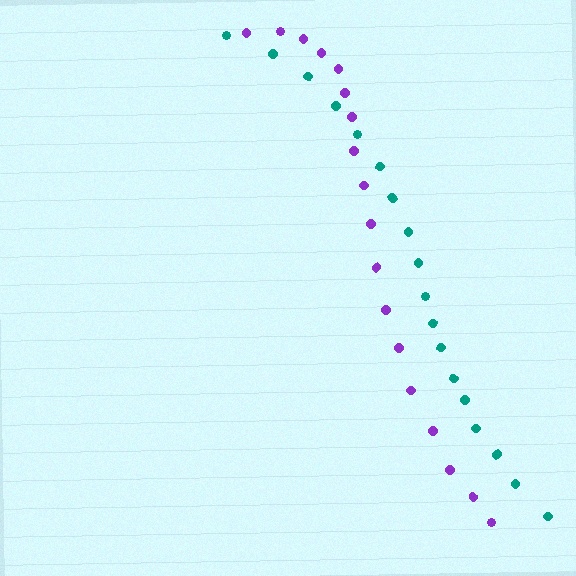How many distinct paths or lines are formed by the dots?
There are 2 distinct paths.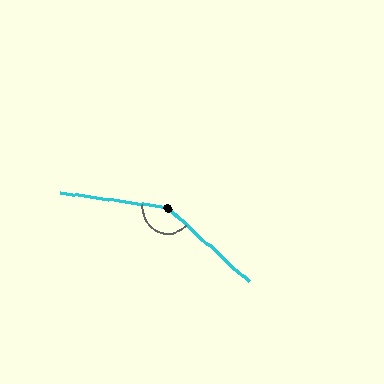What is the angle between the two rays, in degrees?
Approximately 145 degrees.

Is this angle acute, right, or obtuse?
It is obtuse.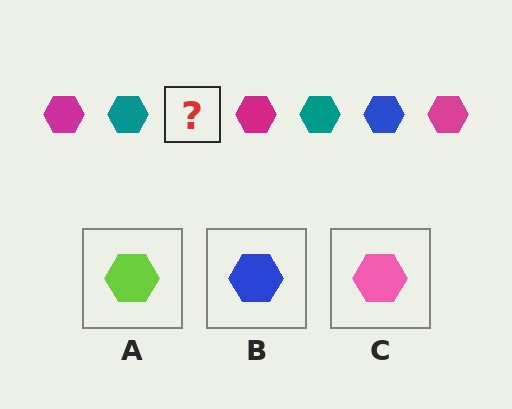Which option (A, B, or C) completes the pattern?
B.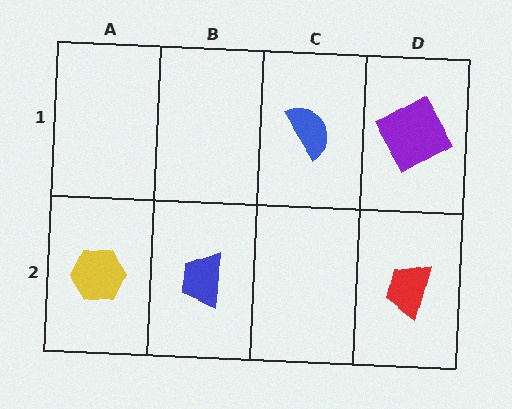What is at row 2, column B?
A blue trapezoid.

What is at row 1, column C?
A blue semicircle.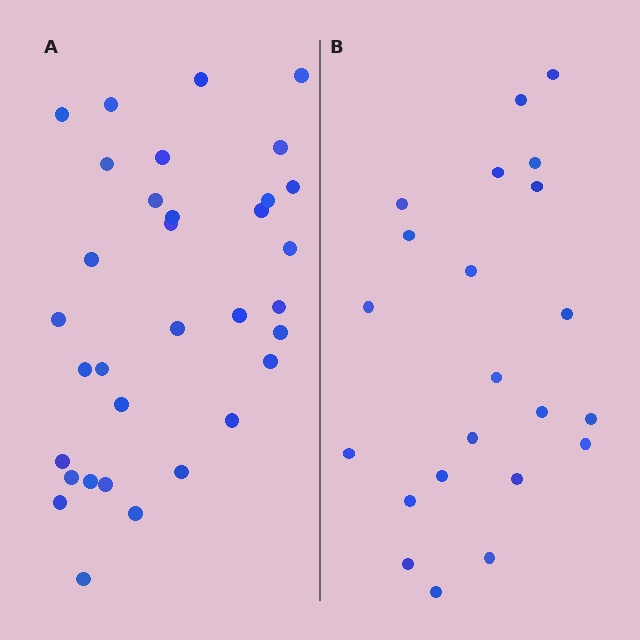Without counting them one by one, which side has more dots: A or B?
Region A (the left region) has more dots.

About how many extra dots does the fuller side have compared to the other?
Region A has roughly 12 or so more dots than region B.